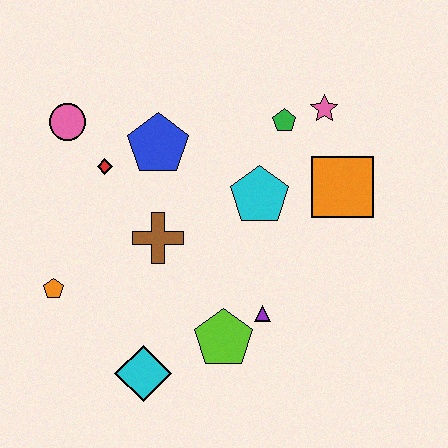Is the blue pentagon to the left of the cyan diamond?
No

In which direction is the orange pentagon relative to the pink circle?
The orange pentagon is below the pink circle.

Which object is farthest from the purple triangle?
The pink circle is farthest from the purple triangle.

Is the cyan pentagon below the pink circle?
Yes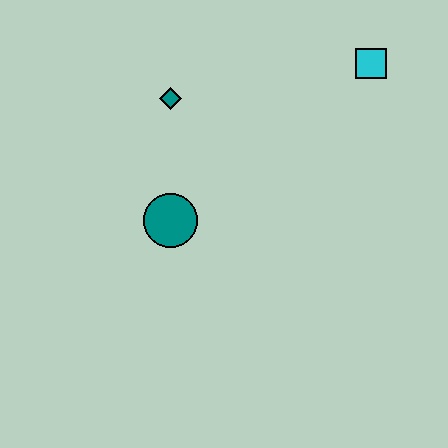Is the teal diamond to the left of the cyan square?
Yes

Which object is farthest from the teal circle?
The cyan square is farthest from the teal circle.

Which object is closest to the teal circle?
The teal diamond is closest to the teal circle.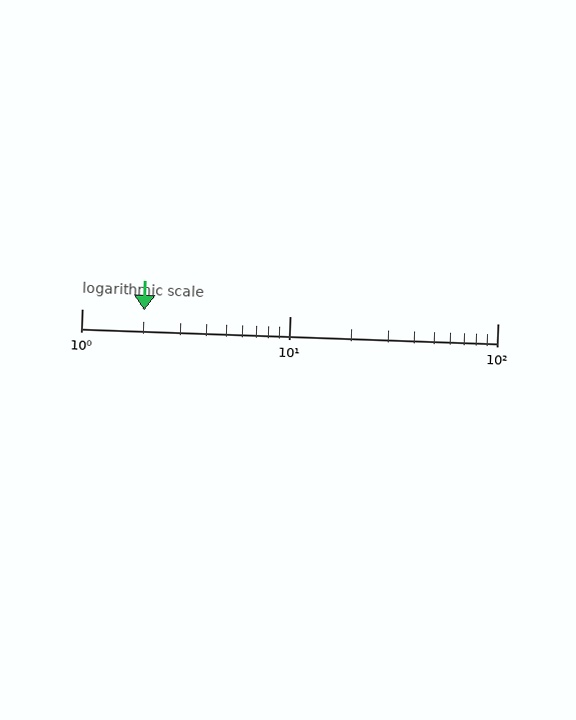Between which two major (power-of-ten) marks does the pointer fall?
The pointer is between 1 and 10.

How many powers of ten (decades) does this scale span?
The scale spans 2 decades, from 1 to 100.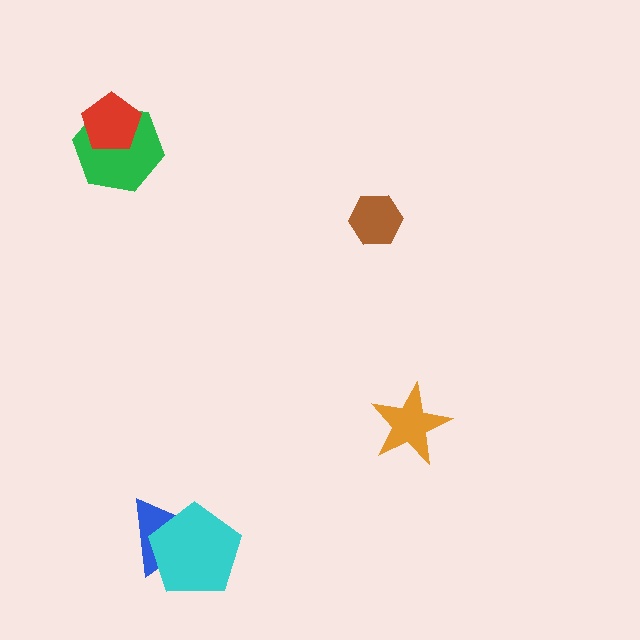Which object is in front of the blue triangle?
The cyan pentagon is in front of the blue triangle.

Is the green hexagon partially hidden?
Yes, it is partially covered by another shape.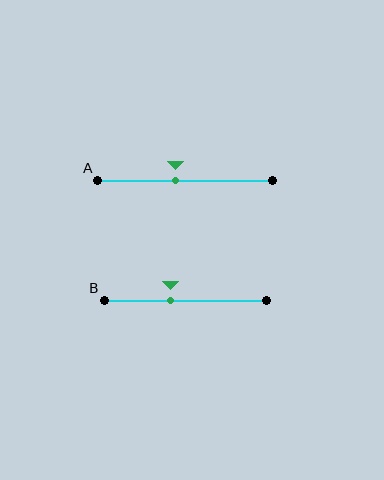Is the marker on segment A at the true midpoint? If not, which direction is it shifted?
No, the marker on segment A is shifted to the left by about 6% of the segment length.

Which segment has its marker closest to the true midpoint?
Segment A has its marker closest to the true midpoint.